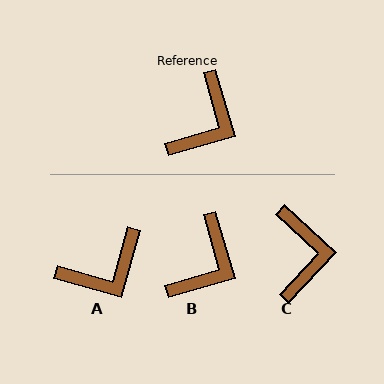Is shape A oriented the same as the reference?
No, it is off by about 33 degrees.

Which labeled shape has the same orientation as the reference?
B.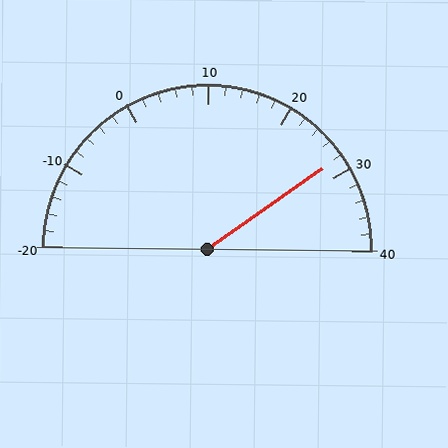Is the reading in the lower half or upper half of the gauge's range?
The reading is in the upper half of the range (-20 to 40).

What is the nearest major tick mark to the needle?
The nearest major tick mark is 30.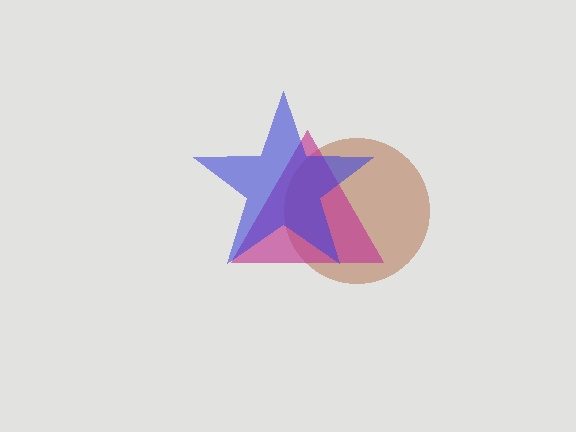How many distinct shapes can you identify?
There are 3 distinct shapes: a brown circle, a magenta triangle, a blue star.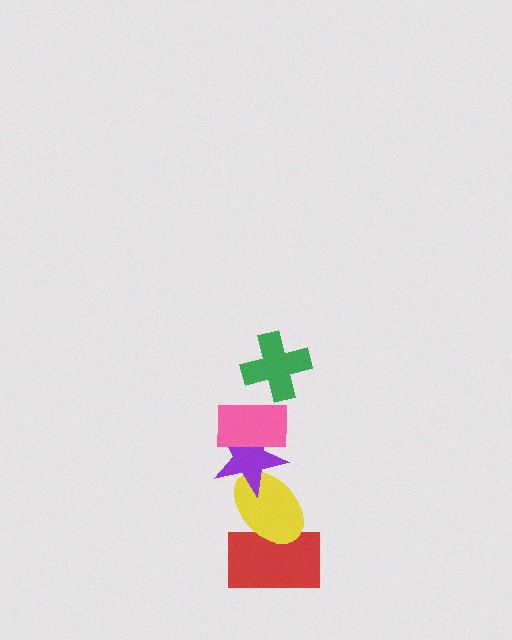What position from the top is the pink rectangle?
The pink rectangle is 2nd from the top.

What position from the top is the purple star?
The purple star is 3rd from the top.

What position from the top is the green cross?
The green cross is 1st from the top.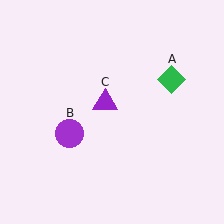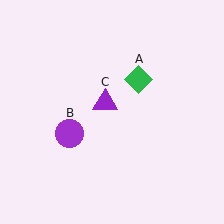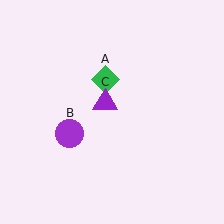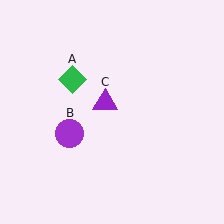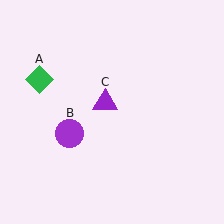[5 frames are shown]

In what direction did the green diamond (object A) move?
The green diamond (object A) moved left.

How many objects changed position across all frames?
1 object changed position: green diamond (object A).